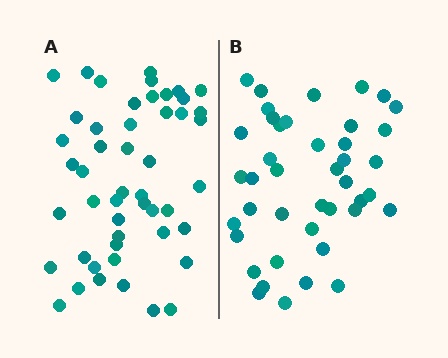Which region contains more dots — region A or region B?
Region A (the left region) has more dots.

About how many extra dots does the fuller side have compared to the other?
Region A has roughly 8 or so more dots than region B.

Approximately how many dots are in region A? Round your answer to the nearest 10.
About 50 dots. (The exact count is 49, which rounds to 50.)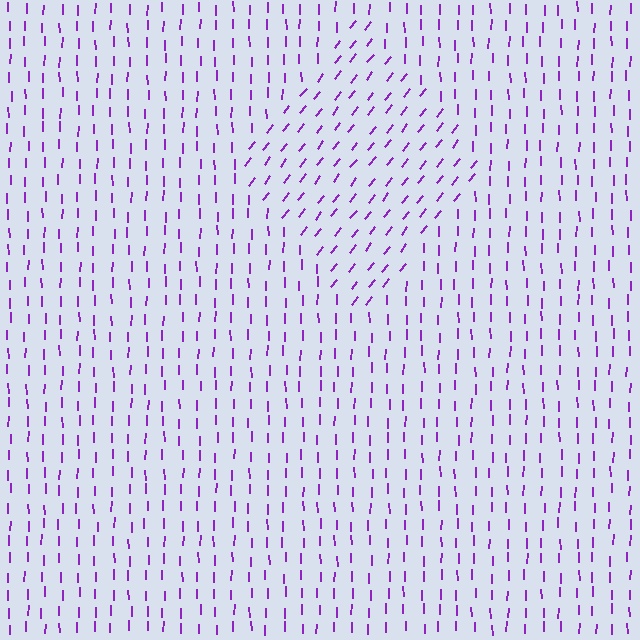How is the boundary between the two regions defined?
The boundary is defined purely by a change in line orientation (approximately 38 degrees difference). All lines are the same color and thickness.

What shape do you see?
I see a diamond.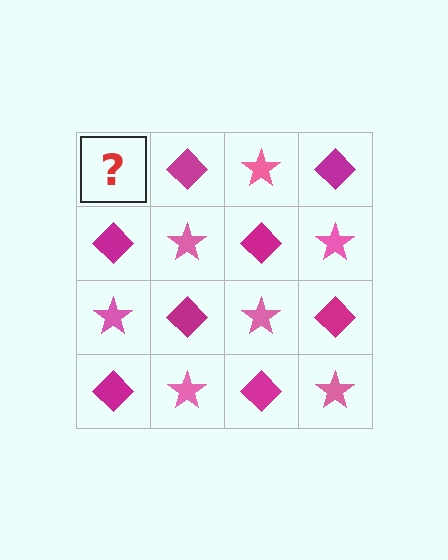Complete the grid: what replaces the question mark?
The question mark should be replaced with a pink star.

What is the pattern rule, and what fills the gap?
The rule is that it alternates pink star and magenta diamond in a checkerboard pattern. The gap should be filled with a pink star.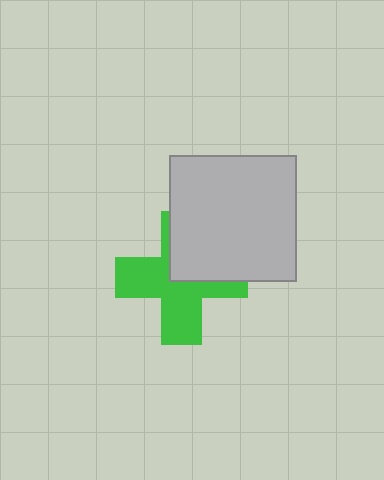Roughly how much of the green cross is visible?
About half of it is visible (roughly 63%).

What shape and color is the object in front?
The object in front is a light gray square.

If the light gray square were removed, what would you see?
You would see the complete green cross.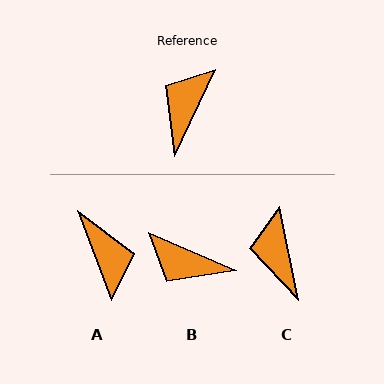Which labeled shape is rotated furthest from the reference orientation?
A, about 134 degrees away.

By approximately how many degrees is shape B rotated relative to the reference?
Approximately 92 degrees counter-clockwise.